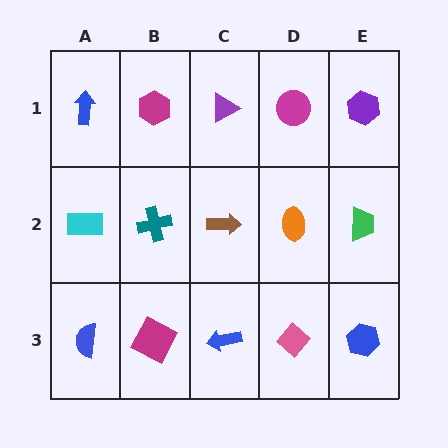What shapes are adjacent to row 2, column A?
A blue arrow (row 1, column A), a blue semicircle (row 3, column A), a teal cross (row 2, column B).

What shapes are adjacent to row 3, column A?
A cyan rectangle (row 2, column A), a magenta square (row 3, column B).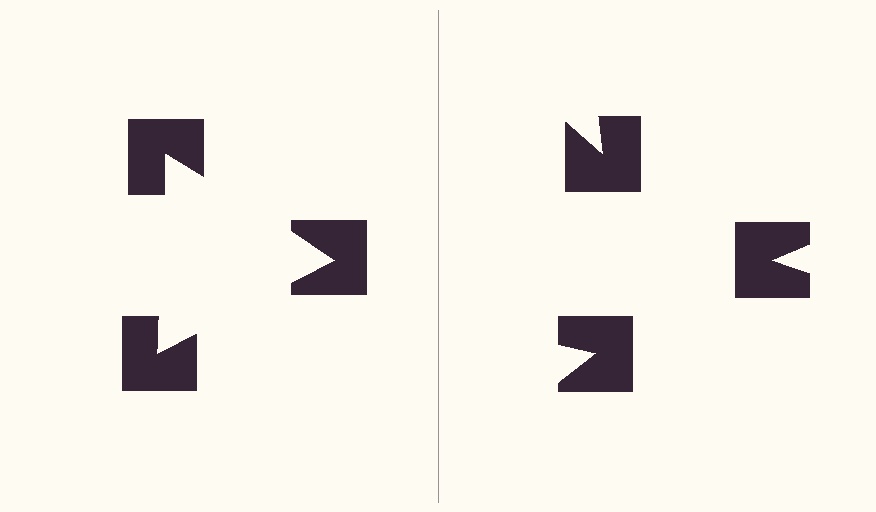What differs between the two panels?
The notched squares are positioned identically on both sides; only the wedge orientations differ. On the left they align to a triangle; on the right they are misaligned.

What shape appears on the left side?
An illusory triangle.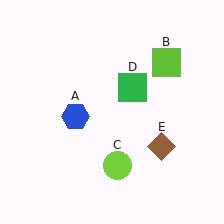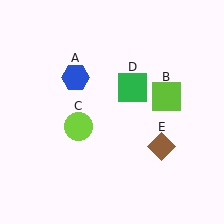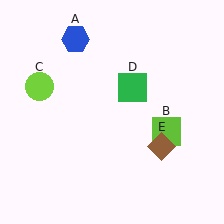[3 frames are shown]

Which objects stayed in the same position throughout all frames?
Green square (object D) and brown diamond (object E) remained stationary.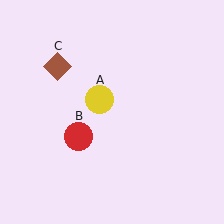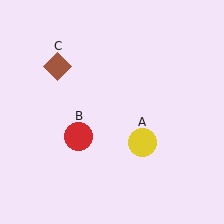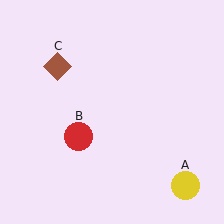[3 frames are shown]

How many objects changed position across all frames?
1 object changed position: yellow circle (object A).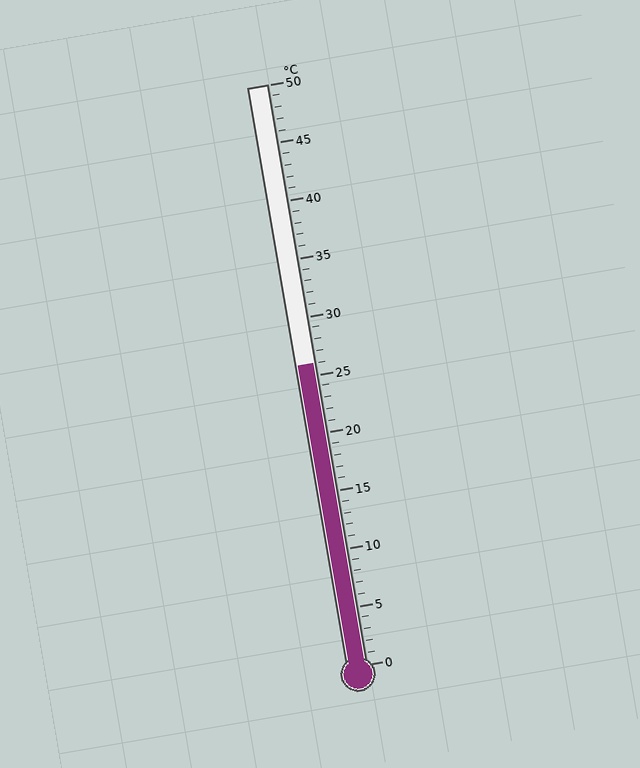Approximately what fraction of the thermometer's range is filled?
The thermometer is filled to approximately 50% of its range.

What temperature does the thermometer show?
The thermometer shows approximately 26°C.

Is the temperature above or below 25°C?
The temperature is above 25°C.